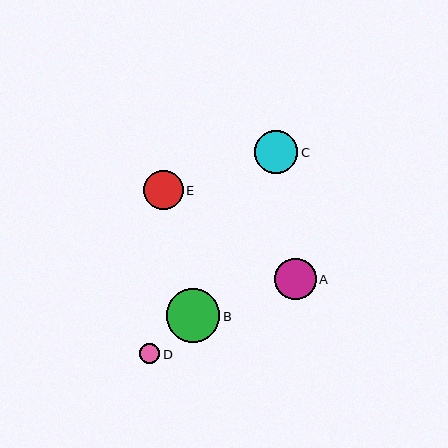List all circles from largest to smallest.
From largest to smallest: B, C, A, E, D.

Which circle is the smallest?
Circle D is the smallest with a size of approximately 20 pixels.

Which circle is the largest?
Circle B is the largest with a size of approximately 53 pixels.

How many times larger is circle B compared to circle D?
Circle B is approximately 2.7 times the size of circle D.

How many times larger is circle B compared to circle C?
Circle B is approximately 1.2 times the size of circle C.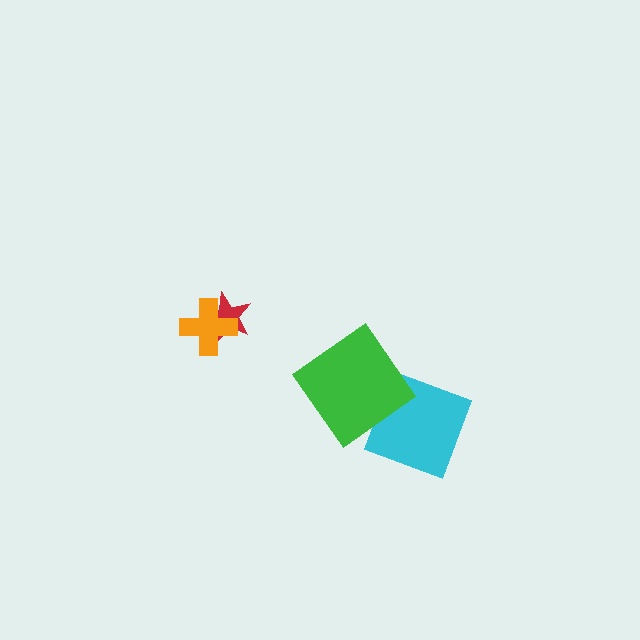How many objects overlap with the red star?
1 object overlaps with the red star.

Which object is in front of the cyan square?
The green diamond is in front of the cyan square.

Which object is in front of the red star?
The orange cross is in front of the red star.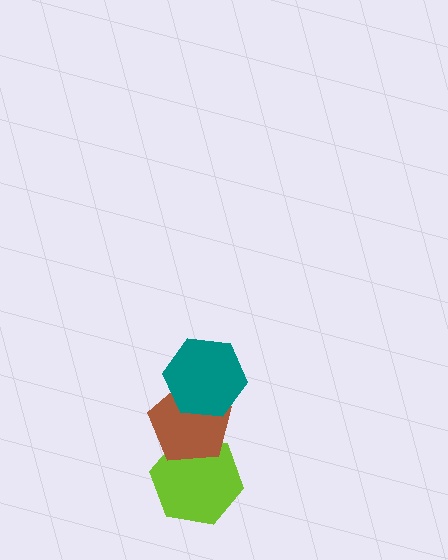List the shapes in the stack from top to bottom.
From top to bottom: the teal hexagon, the brown pentagon, the lime hexagon.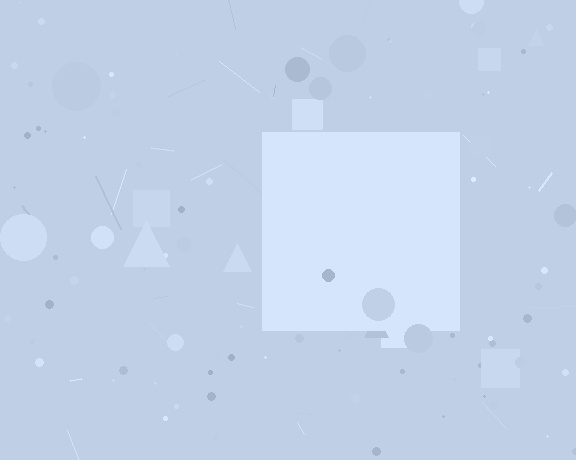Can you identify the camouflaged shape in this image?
The camouflaged shape is a square.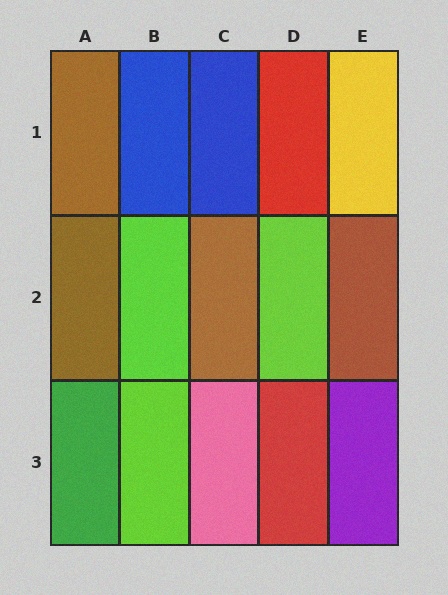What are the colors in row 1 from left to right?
Brown, blue, blue, red, yellow.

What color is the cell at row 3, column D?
Red.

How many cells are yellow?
1 cell is yellow.